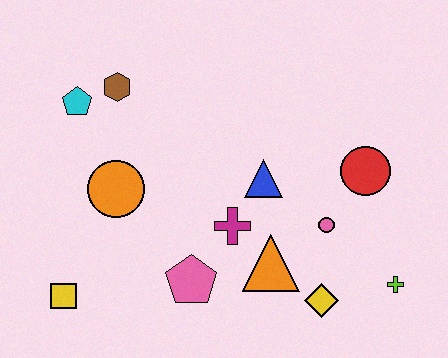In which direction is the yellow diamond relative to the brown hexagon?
The yellow diamond is below the brown hexagon.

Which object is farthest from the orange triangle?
The cyan pentagon is farthest from the orange triangle.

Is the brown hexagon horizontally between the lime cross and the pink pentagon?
No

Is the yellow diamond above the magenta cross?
No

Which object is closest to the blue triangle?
The magenta cross is closest to the blue triangle.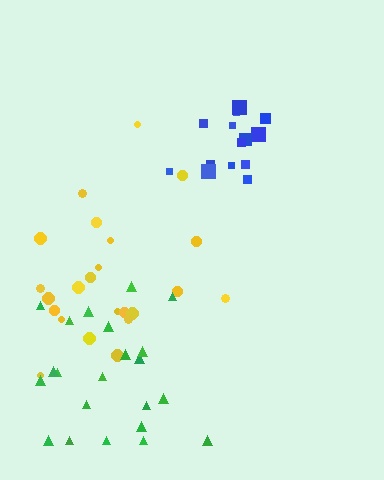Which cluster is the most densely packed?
Blue.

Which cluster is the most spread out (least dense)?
Yellow.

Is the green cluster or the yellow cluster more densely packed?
Green.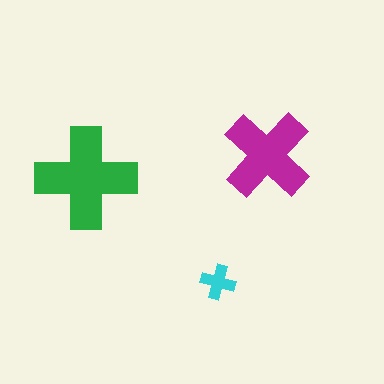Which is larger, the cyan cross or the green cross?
The green one.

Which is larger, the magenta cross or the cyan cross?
The magenta one.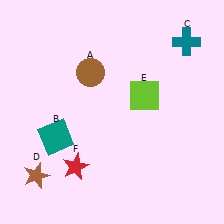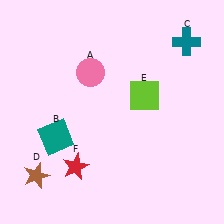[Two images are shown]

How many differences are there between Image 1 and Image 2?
There is 1 difference between the two images.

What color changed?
The circle (A) changed from brown in Image 1 to pink in Image 2.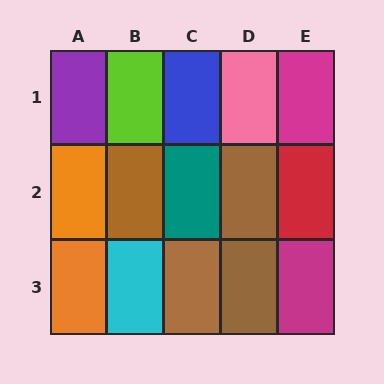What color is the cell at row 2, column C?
Teal.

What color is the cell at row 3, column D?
Brown.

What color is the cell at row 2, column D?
Brown.